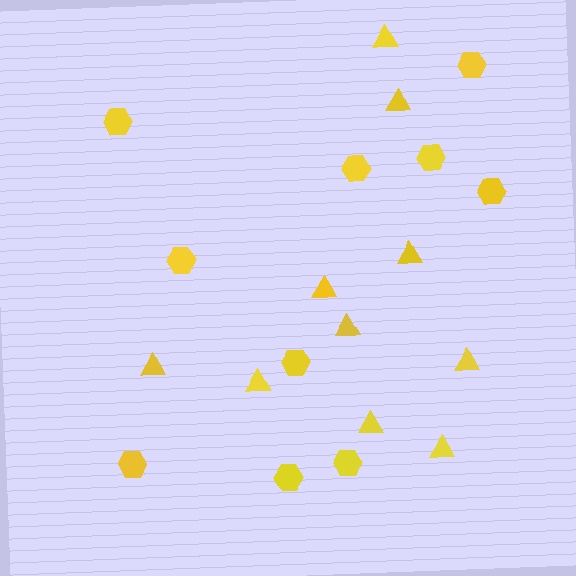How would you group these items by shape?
There are 2 groups: one group of hexagons (10) and one group of triangles (10).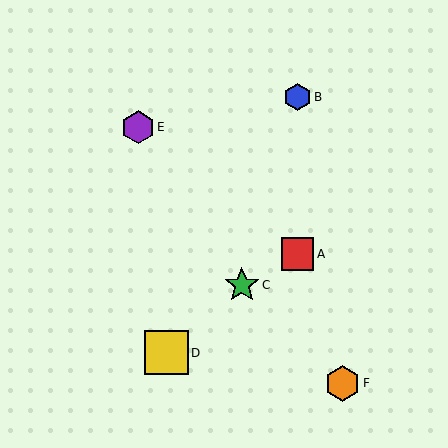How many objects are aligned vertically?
2 objects (A, B) are aligned vertically.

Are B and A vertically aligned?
Yes, both are at x≈297.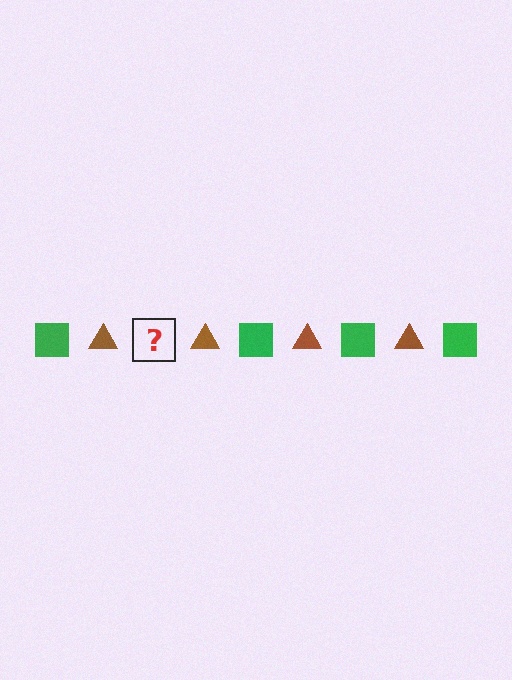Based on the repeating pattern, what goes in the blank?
The blank should be a green square.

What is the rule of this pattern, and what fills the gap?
The rule is that the pattern alternates between green square and brown triangle. The gap should be filled with a green square.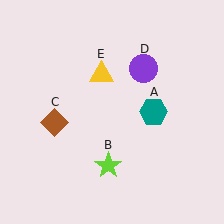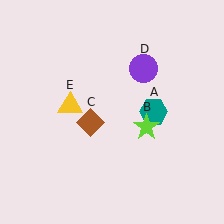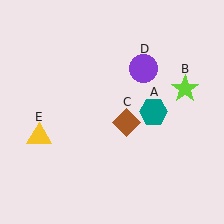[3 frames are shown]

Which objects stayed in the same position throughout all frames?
Teal hexagon (object A) and purple circle (object D) remained stationary.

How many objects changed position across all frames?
3 objects changed position: lime star (object B), brown diamond (object C), yellow triangle (object E).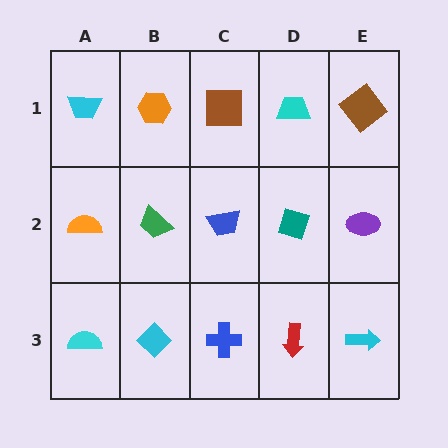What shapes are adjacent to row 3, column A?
An orange semicircle (row 2, column A), a cyan diamond (row 3, column B).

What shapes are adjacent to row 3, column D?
A teal diamond (row 2, column D), a blue cross (row 3, column C), a cyan arrow (row 3, column E).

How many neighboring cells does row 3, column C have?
3.